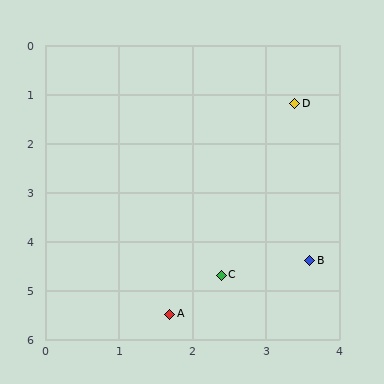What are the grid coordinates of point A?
Point A is at approximately (1.7, 5.5).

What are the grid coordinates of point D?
Point D is at approximately (3.4, 1.2).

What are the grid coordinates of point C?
Point C is at approximately (2.4, 4.7).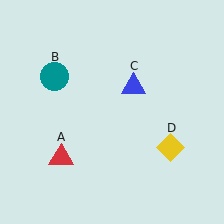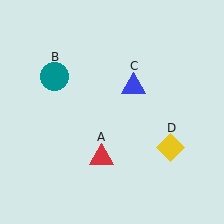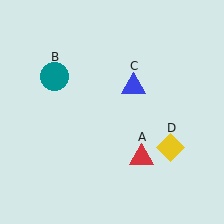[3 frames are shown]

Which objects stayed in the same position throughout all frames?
Teal circle (object B) and blue triangle (object C) and yellow diamond (object D) remained stationary.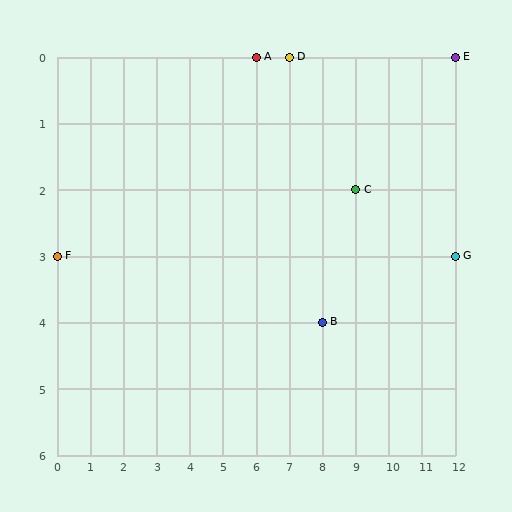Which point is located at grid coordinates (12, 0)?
Point E is at (12, 0).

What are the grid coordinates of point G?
Point G is at grid coordinates (12, 3).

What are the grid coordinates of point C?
Point C is at grid coordinates (9, 2).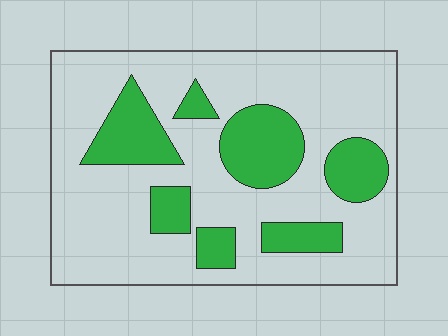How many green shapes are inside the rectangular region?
7.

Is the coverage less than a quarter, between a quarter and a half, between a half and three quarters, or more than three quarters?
Between a quarter and a half.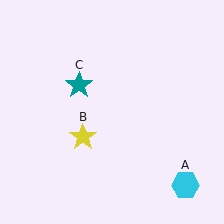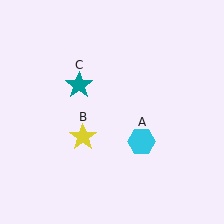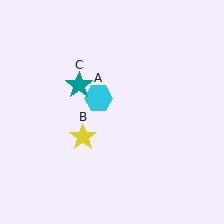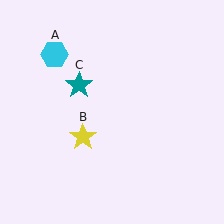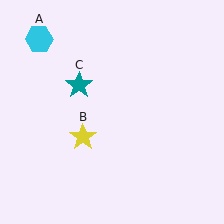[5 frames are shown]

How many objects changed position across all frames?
1 object changed position: cyan hexagon (object A).